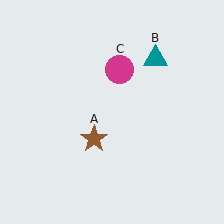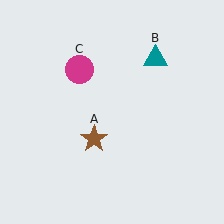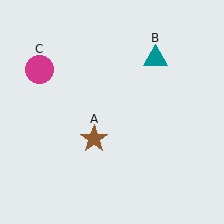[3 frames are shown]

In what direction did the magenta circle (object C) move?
The magenta circle (object C) moved left.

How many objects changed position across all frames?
1 object changed position: magenta circle (object C).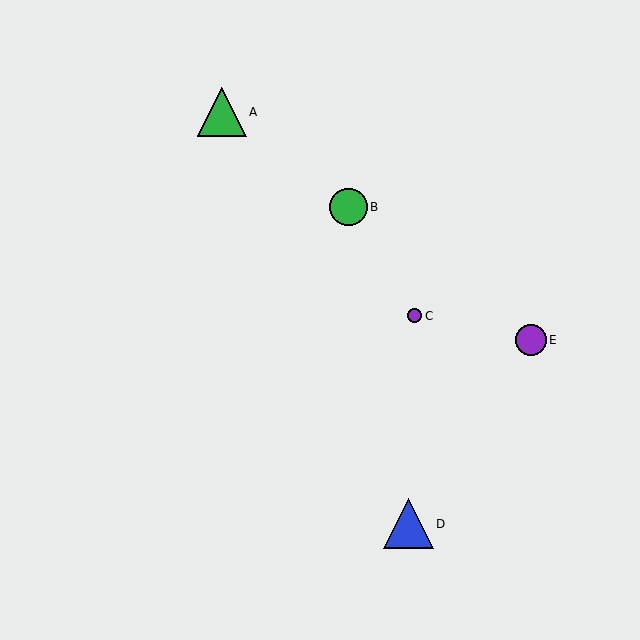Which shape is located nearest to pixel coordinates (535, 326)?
The purple circle (labeled E) at (531, 340) is nearest to that location.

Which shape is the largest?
The blue triangle (labeled D) is the largest.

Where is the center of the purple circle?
The center of the purple circle is at (415, 316).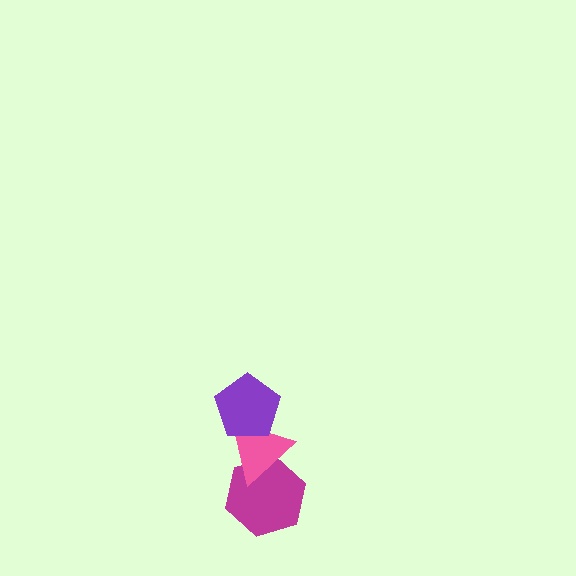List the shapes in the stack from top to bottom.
From top to bottom: the purple pentagon, the pink triangle, the magenta hexagon.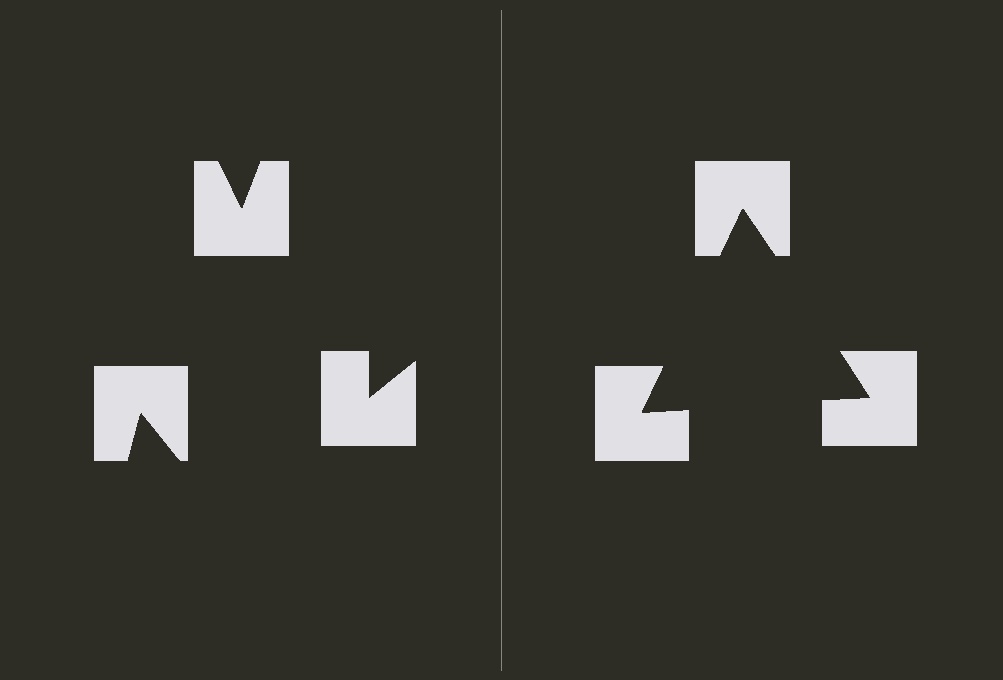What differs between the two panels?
The notched squares are positioned identically on both sides; only the wedge orientations differ. On the right they align to a triangle; on the left they are misaligned.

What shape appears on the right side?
An illusory triangle.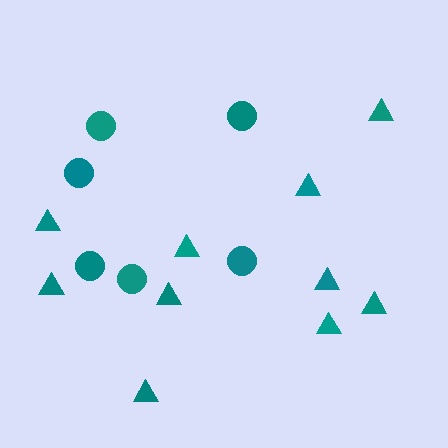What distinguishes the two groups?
There are 2 groups: one group of circles (6) and one group of triangles (10).